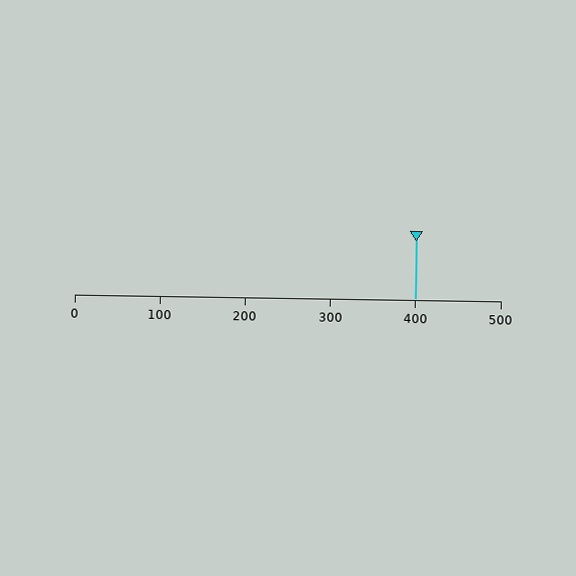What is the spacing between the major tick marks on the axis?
The major ticks are spaced 100 apart.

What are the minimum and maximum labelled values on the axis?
The axis runs from 0 to 500.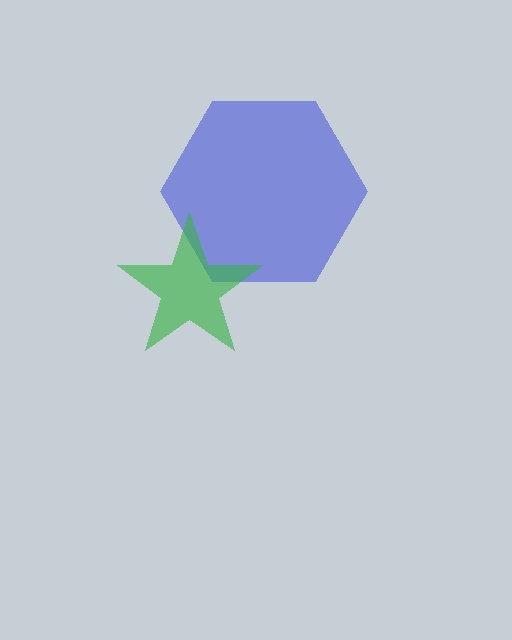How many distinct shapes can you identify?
There are 2 distinct shapes: a blue hexagon, a green star.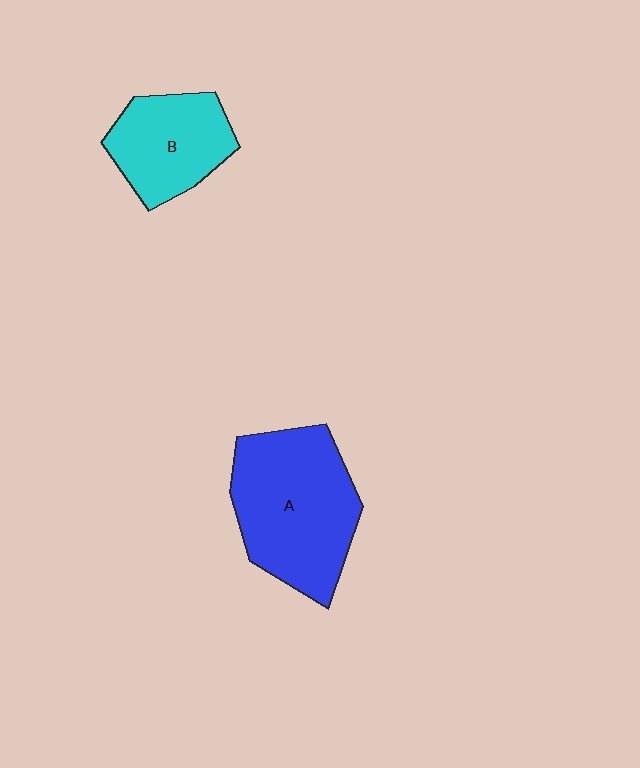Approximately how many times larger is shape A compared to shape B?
Approximately 1.6 times.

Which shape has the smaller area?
Shape B (cyan).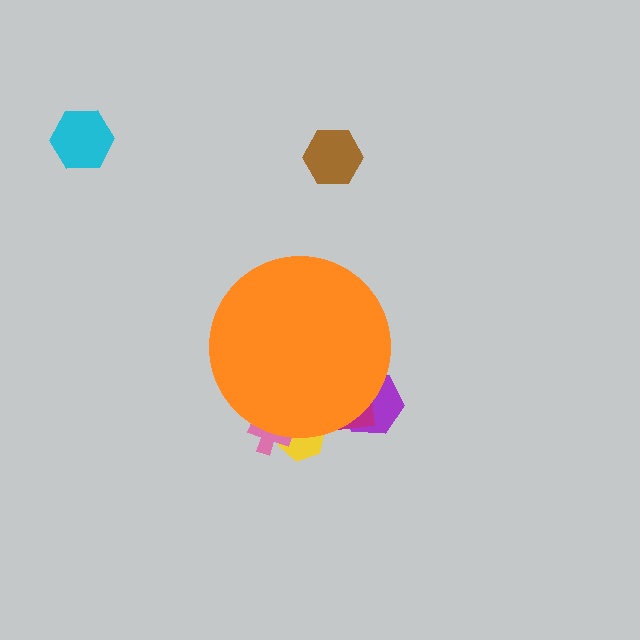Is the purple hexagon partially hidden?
Yes, the purple hexagon is partially hidden behind the orange circle.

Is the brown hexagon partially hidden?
No, the brown hexagon is fully visible.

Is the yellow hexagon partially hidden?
Yes, the yellow hexagon is partially hidden behind the orange circle.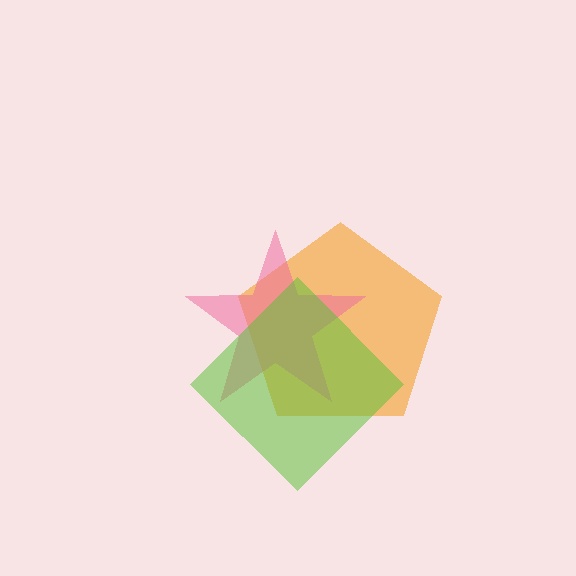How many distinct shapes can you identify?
There are 3 distinct shapes: an orange pentagon, a pink star, a lime diamond.